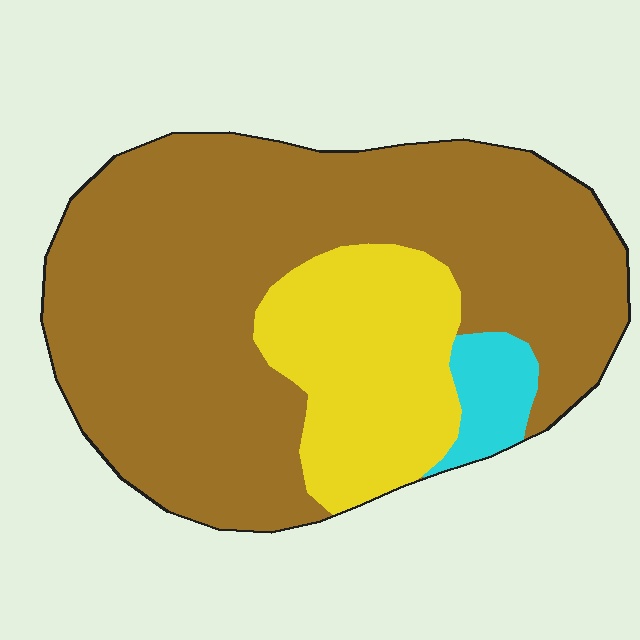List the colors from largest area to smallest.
From largest to smallest: brown, yellow, cyan.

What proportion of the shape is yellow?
Yellow covers 22% of the shape.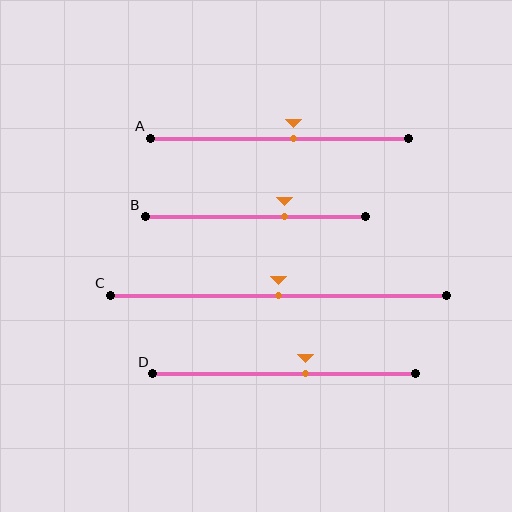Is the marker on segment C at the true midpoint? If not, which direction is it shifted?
Yes, the marker on segment C is at the true midpoint.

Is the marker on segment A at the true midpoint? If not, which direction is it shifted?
No, the marker on segment A is shifted to the right by about 6% of the segment length.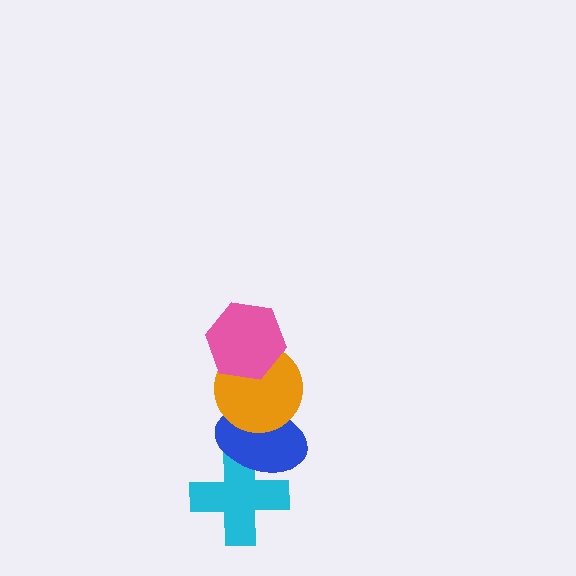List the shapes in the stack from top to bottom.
From top to bottom: the pink hexagon, the orange circle, the blue ellipse, the cyan cross.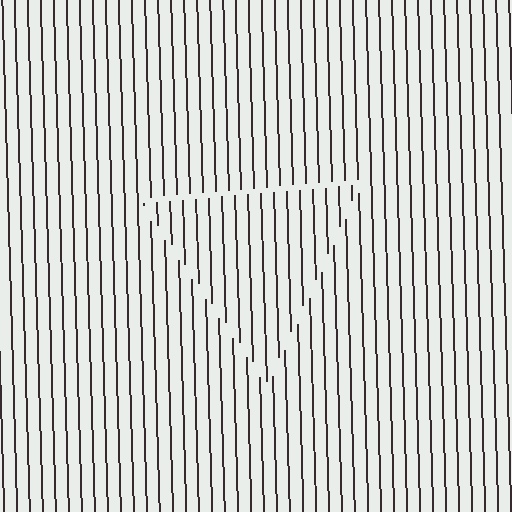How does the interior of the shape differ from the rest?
The interior of the shape contains the same grating, shifted by half a period — the contour is defined by the phase discontinuity where line-ends from the inner and outer gratings abut.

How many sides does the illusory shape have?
3 sides — the line-ends trace a triangle.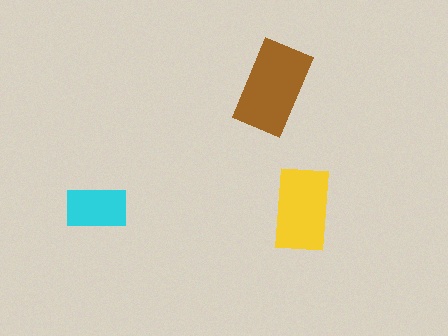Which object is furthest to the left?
The cyan rectangle is leftmost.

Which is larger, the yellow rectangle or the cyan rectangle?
The yellow one.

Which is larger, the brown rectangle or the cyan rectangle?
The brown one.